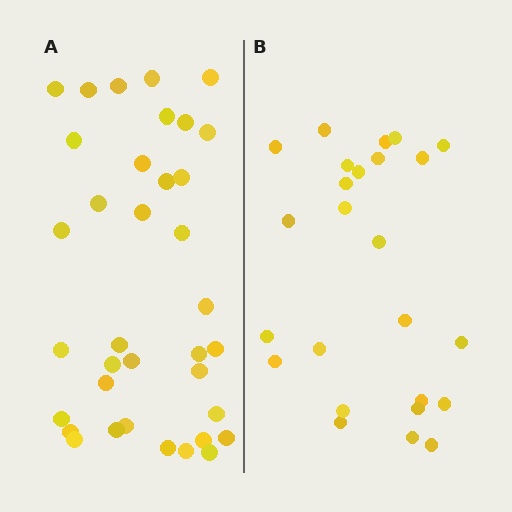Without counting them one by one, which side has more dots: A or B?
Region A (the left region) has more dots.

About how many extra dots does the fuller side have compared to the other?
Region A has roughly 12 or so more dots than region B.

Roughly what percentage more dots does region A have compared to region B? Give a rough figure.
About 45% more.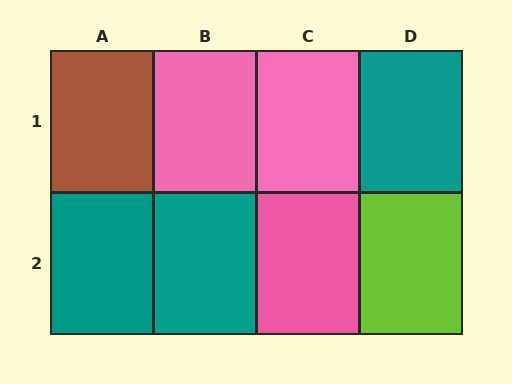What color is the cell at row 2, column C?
Pink.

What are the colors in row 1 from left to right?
Brown, pink, pink, teal.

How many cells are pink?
3 cells are pink.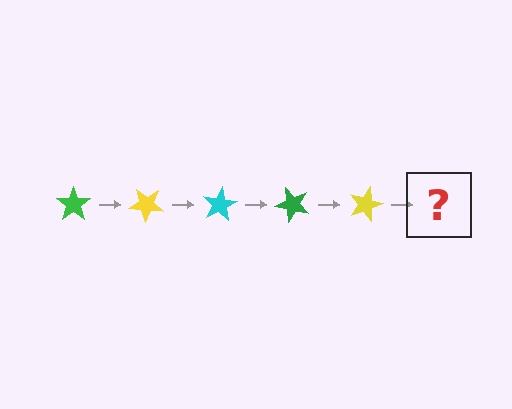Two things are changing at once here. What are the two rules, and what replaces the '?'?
The two rules are that it rotates 40 degrees each step and the color cycles through green, yellow, and cyan. The '?' should be a cyan star, rotated 200 degrees from the start.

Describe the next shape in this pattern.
It should be a cyan star, rotated 200 degrees from the start.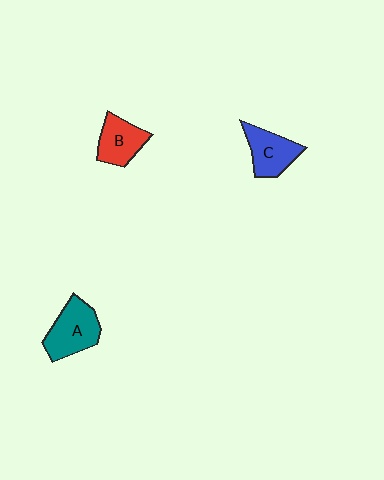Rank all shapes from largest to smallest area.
From largest to smallest: A (teal), C (blue), B (red).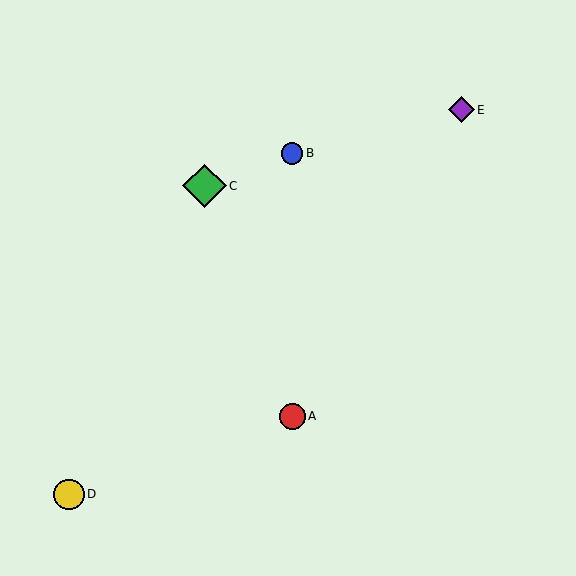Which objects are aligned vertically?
Objects A, B are aligned vertically.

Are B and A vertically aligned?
Yes, both are at x≈292.